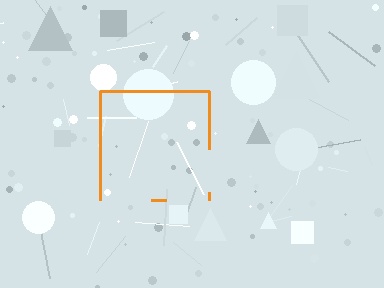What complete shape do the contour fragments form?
The contour fragments form a square.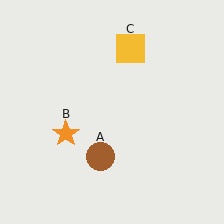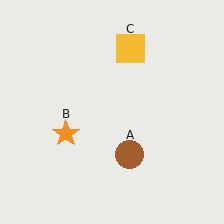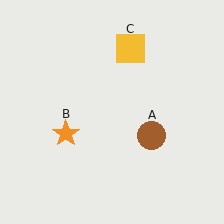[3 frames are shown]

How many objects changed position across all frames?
1 object changed position: brown circle (object A).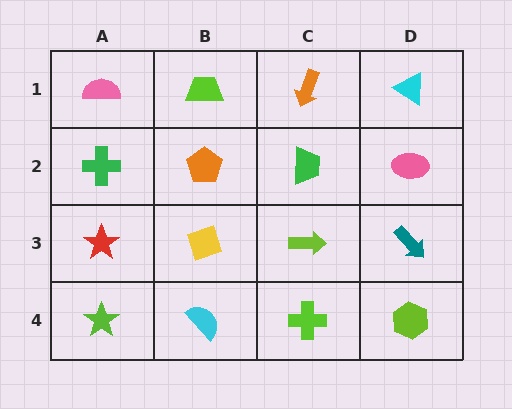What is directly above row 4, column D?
A teal arrow.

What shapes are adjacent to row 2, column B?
A lime trapezoid (row 1, column B), a yellow diamond (row 3, column B), a green cross (row 2, column A), a green trapezoid (row 2, column C).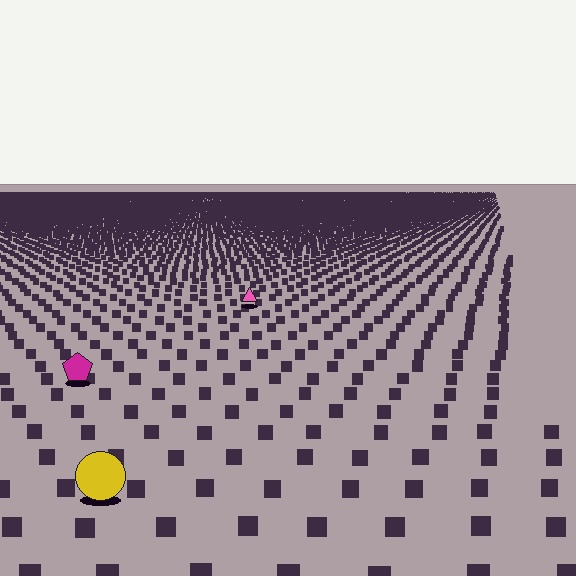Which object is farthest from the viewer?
The pink triangle is farthest from the viewer. It appears smaller and the ground texture around it is denser.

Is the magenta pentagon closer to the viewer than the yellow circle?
No. The yellow circle is closer — you can tell from the texture gradient: the ground texture is coarser near it.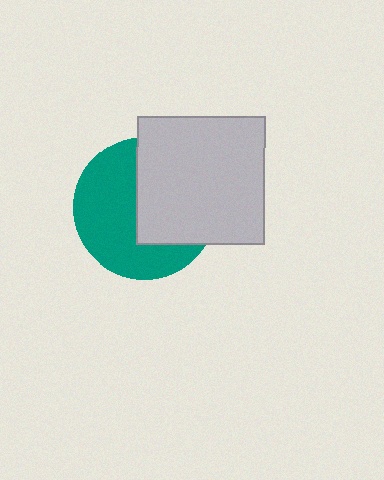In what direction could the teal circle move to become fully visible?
The teal circle could move left. That would shift it out from behind the light gray square entirely.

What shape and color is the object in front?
The object in front is a light gray square.